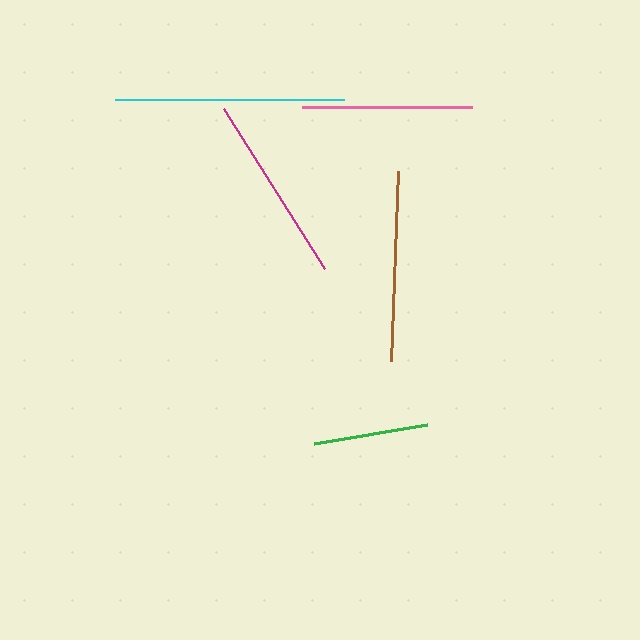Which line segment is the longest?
The cyan line is the longest at approximately 228 pixels.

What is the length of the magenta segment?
The magenta segment is approximately 189 pixels long.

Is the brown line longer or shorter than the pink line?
The brown line is longer than the pink line.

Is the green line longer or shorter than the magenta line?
The magenta line is longer than the green line.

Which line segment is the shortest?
The green line is the shortest at approximately 114 pixels.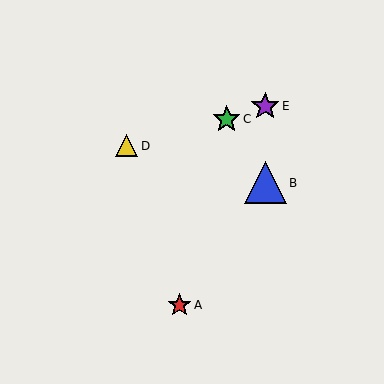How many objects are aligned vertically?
2 objects (B, E) are aligned vertically.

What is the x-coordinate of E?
Object E is at x≈265.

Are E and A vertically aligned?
No, E is at x≈265 and A is at x≈179.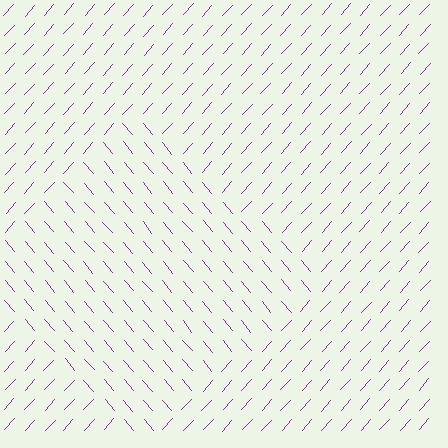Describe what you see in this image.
The image is filled with small purple line segments. A diamond region in the image has lines oriented differently from the surrounding lines, creating a visible texture boundary.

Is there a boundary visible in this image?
Yes, there is a texture boundary formed by a change in line orientation.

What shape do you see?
I see a diamond.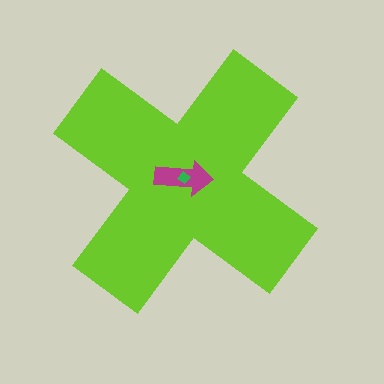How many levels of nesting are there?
3.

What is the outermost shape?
The lime cross.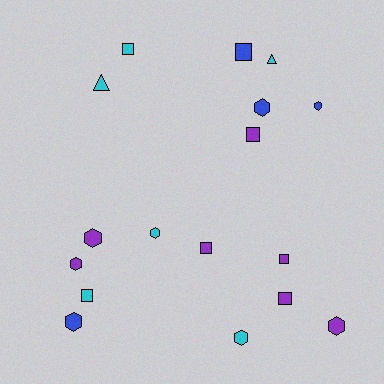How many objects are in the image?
There are 17 objects.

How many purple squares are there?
There are 4 purple squares.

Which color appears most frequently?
Purple, with 7 objects.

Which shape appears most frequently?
Hexagon, with 8 objects.